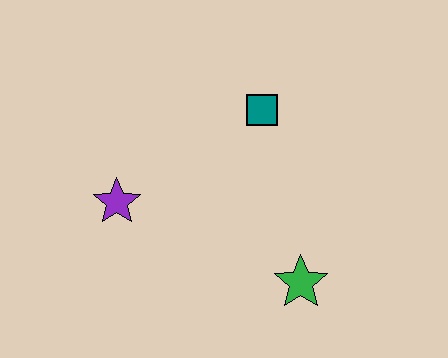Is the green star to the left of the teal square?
No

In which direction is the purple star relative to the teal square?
The purple star is to the left of the teal square.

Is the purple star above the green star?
Yes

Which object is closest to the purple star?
The teal square is closest to the purple star.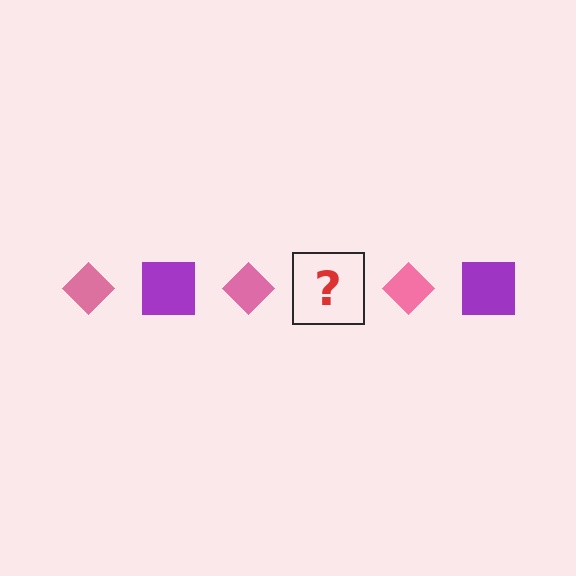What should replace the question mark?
The question mark should be replaced with a purple square.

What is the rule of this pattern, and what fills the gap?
The rule is that the pattern alternates between pink diamond and purple square. The gap should be filled with a purple square.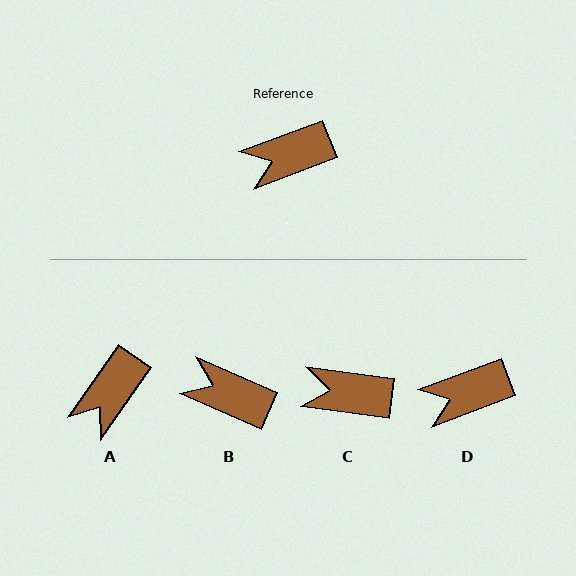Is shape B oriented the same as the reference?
No, it is off by about 44 degrees.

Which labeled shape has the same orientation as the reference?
D.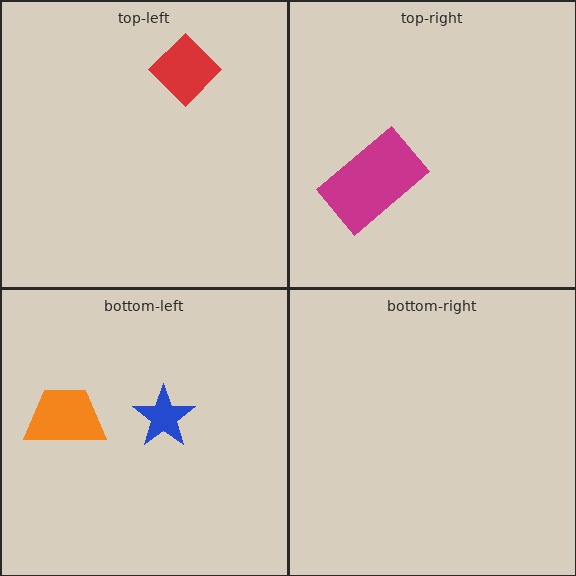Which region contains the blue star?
The bottom-left region.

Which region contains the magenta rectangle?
The top-right region.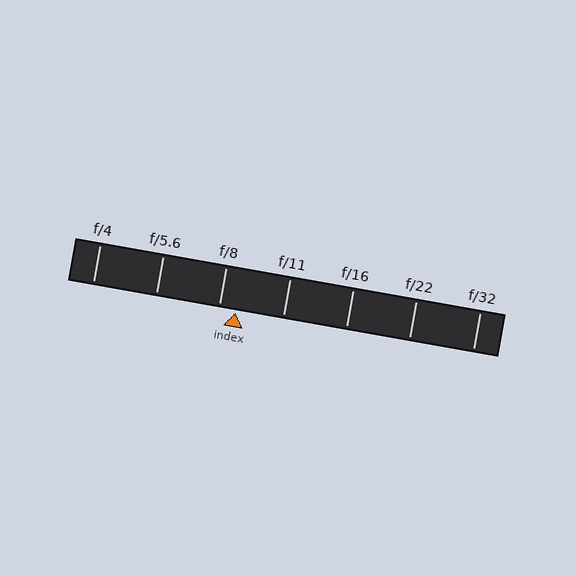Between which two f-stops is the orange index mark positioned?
The index mark is between f/8 and f/11.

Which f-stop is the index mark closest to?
The index mark is closest to f/8.